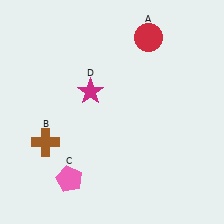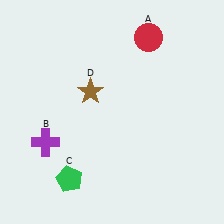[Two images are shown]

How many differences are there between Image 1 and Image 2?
There are 3 differences between the two images.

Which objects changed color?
B changed from brown to purple. C changed from pink to green. D changed from magenta to brown.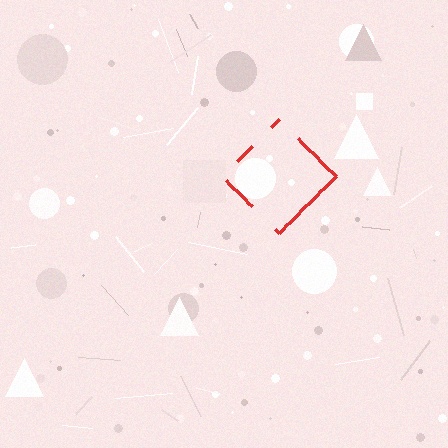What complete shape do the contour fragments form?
The contour fragments form a diamond.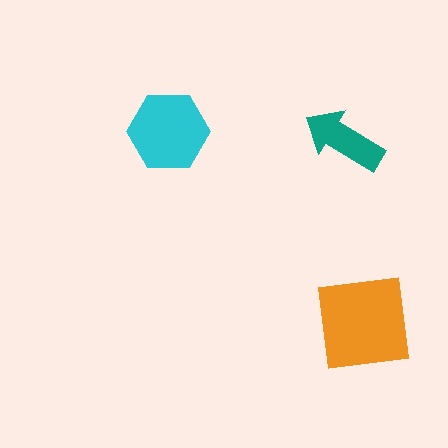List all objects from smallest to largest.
The teal arrow, the cyan hexagon, the orange square.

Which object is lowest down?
The orange square is bottommost.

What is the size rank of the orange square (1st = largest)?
1st.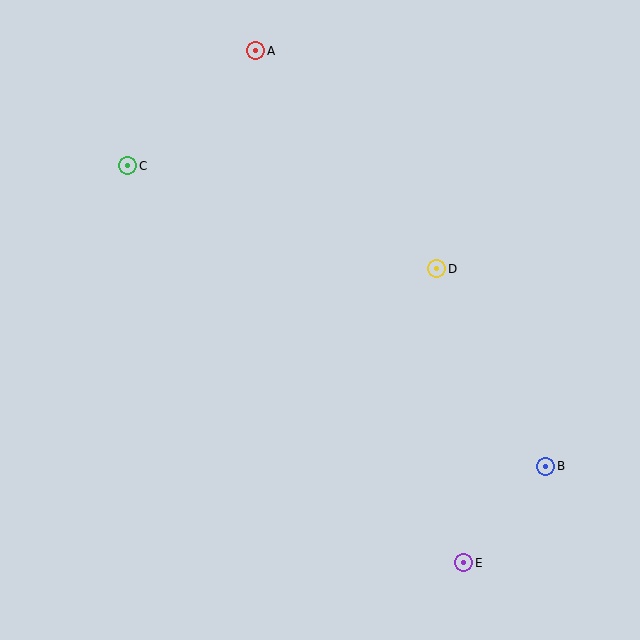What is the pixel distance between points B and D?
The distance between B and D is 226 pixels.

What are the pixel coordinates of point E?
Point E is at (464, 563).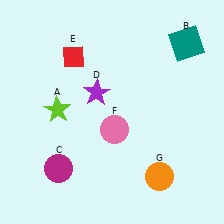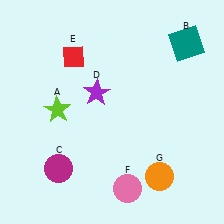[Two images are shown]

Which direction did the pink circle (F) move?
The pink circle (F) moved down.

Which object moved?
The pink circle (F) moved down.